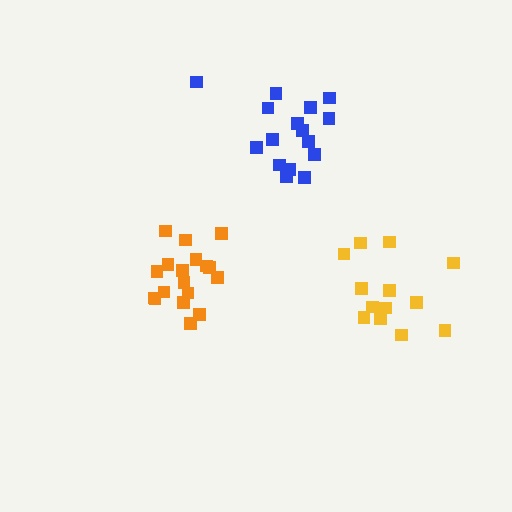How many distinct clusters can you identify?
There are 3 distinct clusters.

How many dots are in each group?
Group 1: 18 dots, Group 2: 13 dots, Group 3: 16 dots (47 total).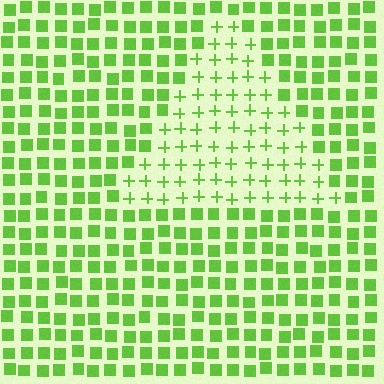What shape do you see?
I see a triangle.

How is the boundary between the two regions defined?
The boundary is defined by a change in element shape: plus signs inside vs. squares outside. All elements share the same color and spacing.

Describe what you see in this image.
The image is filled with small lime elements arranged in a uniform grid. A triangle-shaped region contains plus signs, while the surrounding area contains squares. The boundary is defined purely by the change in element shape.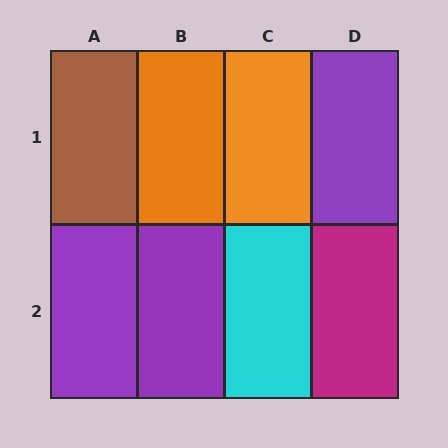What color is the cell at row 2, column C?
Cyan.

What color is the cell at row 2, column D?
Magenta.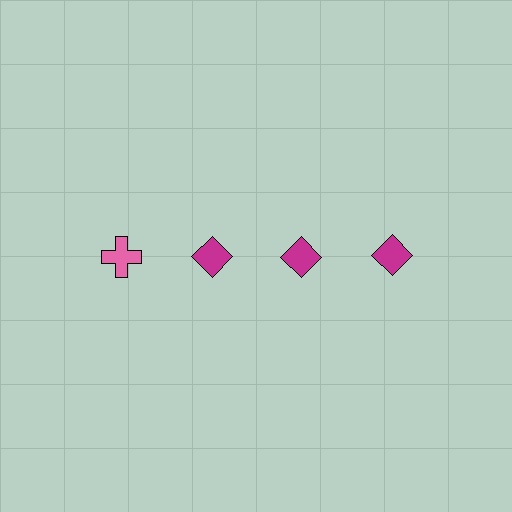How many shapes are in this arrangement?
There are 4 shapes arranged in a grid pattern.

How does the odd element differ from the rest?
It differs in both color (pink instead of magenta) and shape (cross instead of diamond).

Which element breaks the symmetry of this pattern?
The pink cross in the top row, leftmost column breaks the symmetry. All other shapes are magenta diamonds.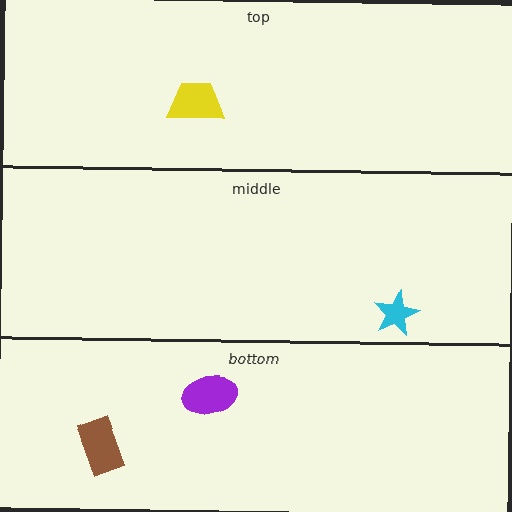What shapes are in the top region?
The yellow trapezoid.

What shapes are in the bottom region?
The brown rectangle, the purple ellipse.